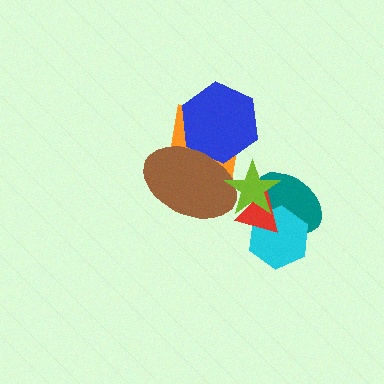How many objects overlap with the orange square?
2 objects overlap with the orange square.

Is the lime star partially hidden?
No, no other shape covers it.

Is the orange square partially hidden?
Yes, it is partially covered by another shape.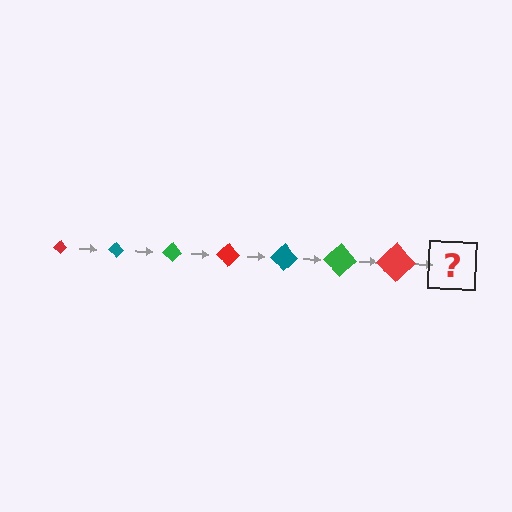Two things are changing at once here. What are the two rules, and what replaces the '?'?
The two rules are that the diamond grows larger each step and the color cycles through red, teal, and green. The '?' should be a teal diamond, larger than the previous one.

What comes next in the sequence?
The next element should be a teal diamond, larger than the previous one.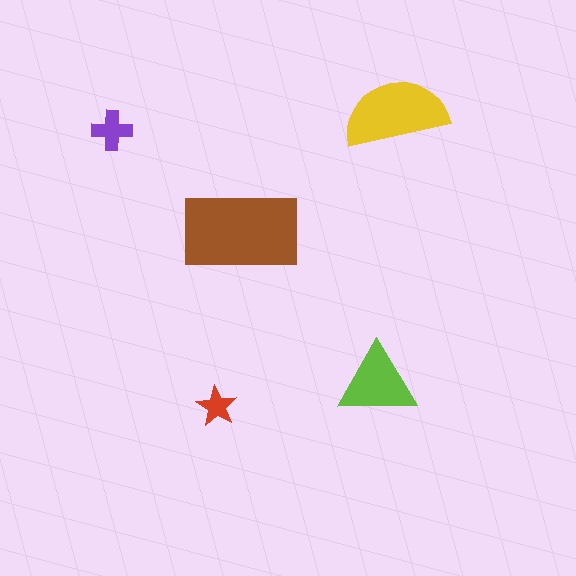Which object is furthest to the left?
The purple cross is leftmost.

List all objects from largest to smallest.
The brown rectangle, the yellow semicircle, the lime triangle, the purple cross, the red star.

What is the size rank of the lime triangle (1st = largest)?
3rd.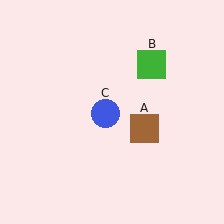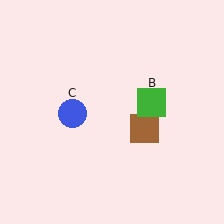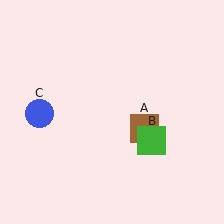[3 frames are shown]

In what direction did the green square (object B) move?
The green square (object B) moved down.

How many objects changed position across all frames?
2 objects changed position: green square (object B), blue circle (object C).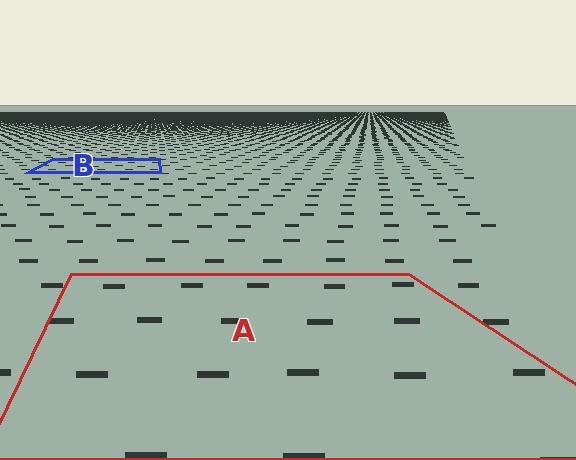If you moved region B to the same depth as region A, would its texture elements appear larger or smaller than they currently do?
They would appear larger. At a closer depth, the same texture elements are projected at a bigger on-screen size.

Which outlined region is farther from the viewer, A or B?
Region B is farther from the viewer — the texture elements inside it appear smaller and more densely packed.